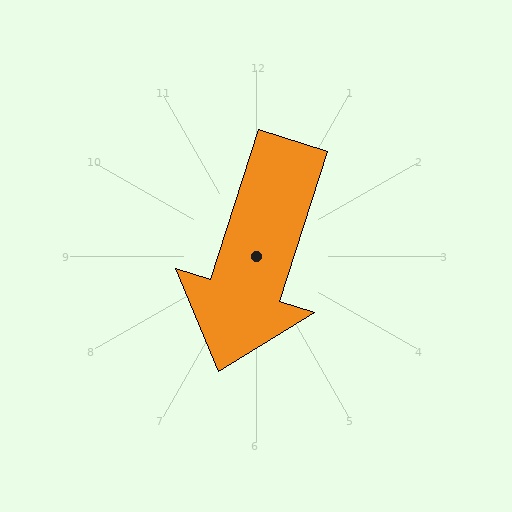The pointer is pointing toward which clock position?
Roughly 7 o'clock.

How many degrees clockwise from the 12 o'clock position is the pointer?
Approximately 198 degrees.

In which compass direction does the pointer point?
South.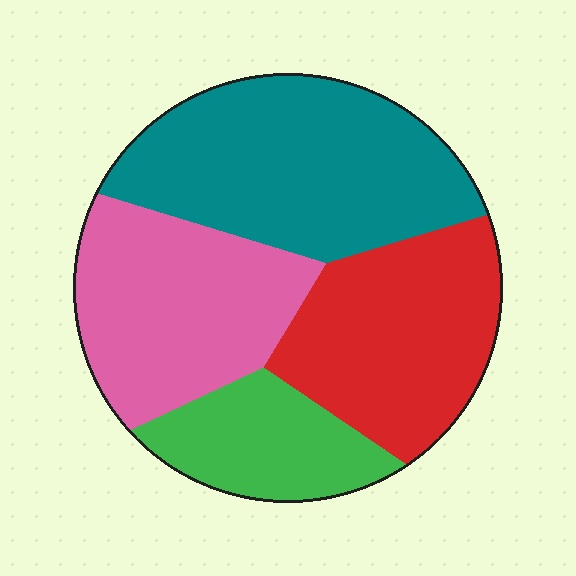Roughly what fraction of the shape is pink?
Pink takes up between a quarter and a half of the shape.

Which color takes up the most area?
Teal, at roughly 35%.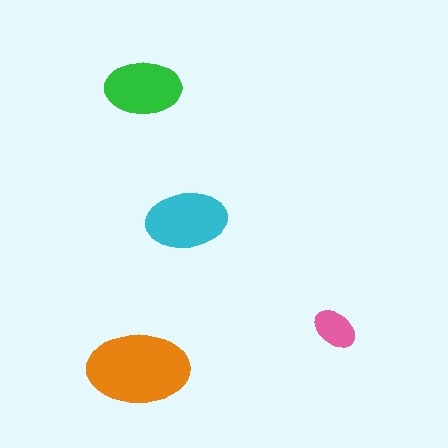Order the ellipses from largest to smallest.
the orange one, the cyan one, the green one, the pink one.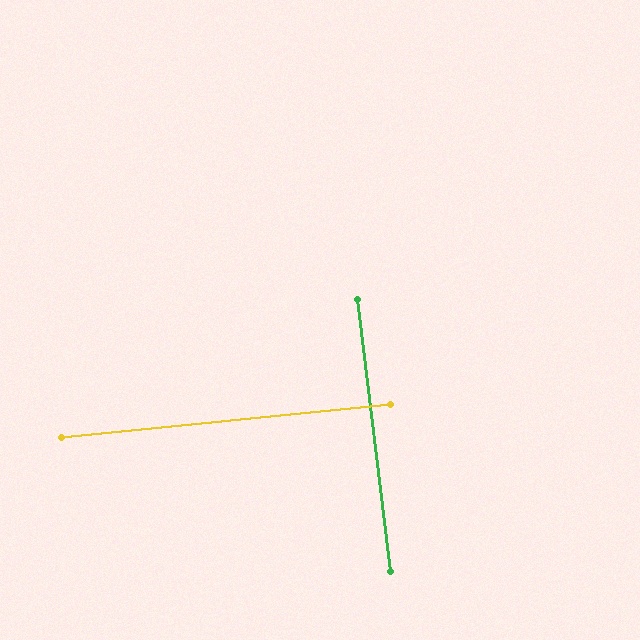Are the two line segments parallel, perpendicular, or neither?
Perpendicular — they meet at approximately 89°.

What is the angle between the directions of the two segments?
Approximately 89 degrees.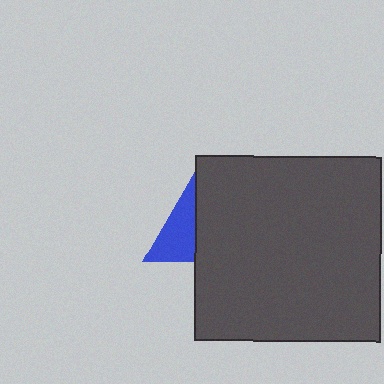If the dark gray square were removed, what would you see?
You would see the complete blue triangle.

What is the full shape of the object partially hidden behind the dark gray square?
The partially hidden object is a blue triangle.